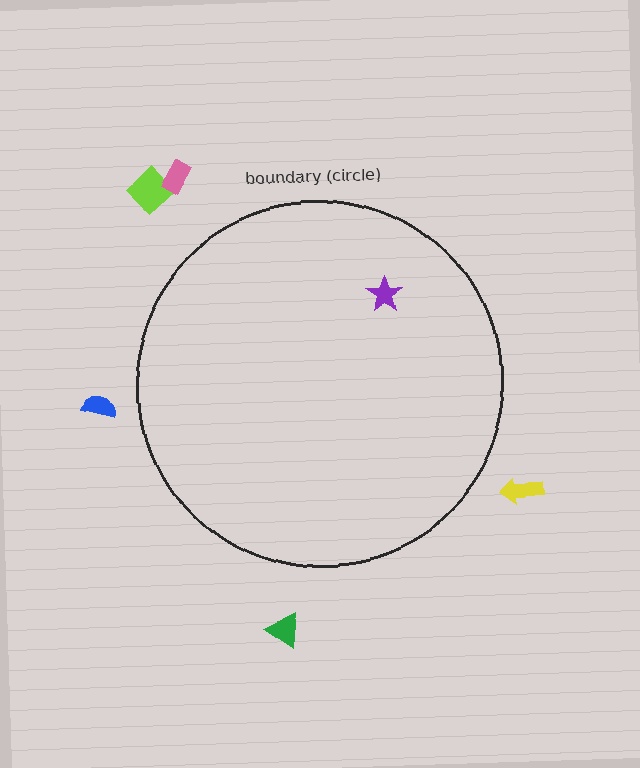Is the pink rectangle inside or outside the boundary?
Outside.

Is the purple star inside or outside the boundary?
Inside.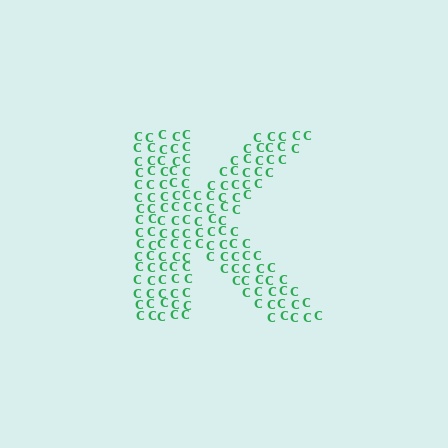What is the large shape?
The large shape is the letter K.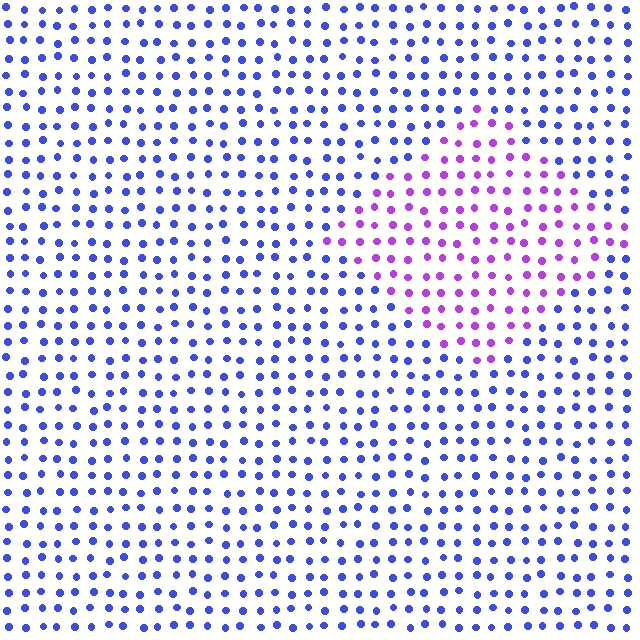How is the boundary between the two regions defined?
The boundary is defined purely by a slight shift in hue (about 50 degrees). Spacing, size, and orientation are identical on both sides.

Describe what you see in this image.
The image is filled with small blue elements in a uniform arrangement. A diamond-shaped region is visible where the elements are tinted to a slightly different hue, forming a subtle color boundary.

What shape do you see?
I see a diamond.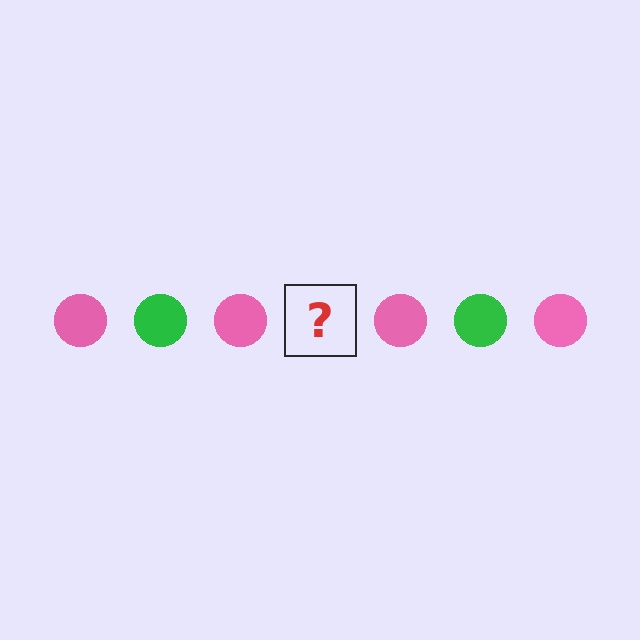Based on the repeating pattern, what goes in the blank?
The blank should be a green circle.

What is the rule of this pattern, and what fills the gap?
The rule is that the pattern cycles through pink, green circles. The gap should be filled with a green circle.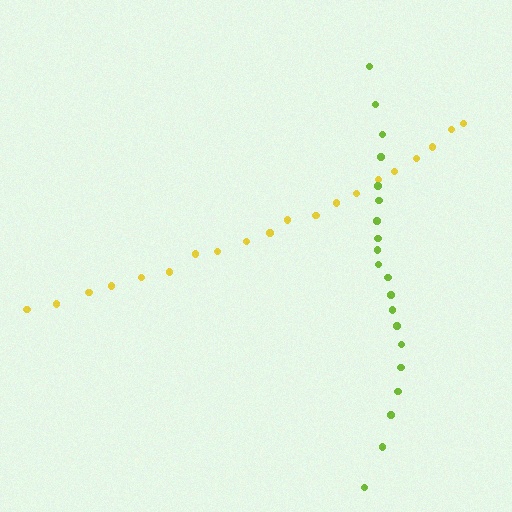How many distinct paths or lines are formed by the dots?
There are 2 distinct paths.